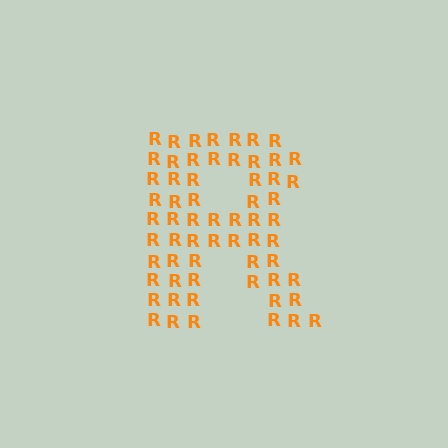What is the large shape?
The large shape is the letter R.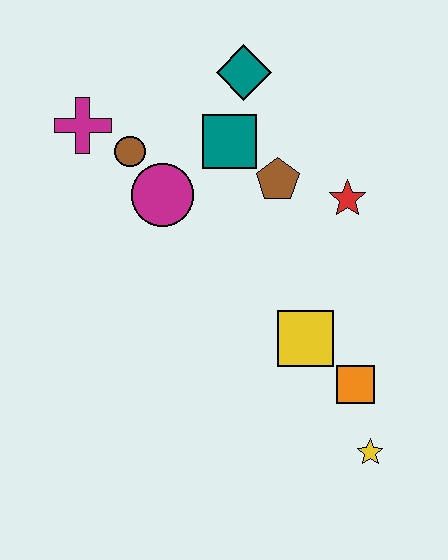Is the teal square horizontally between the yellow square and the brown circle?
Yes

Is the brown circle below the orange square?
No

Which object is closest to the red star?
The brown pentagon is closest to the red star.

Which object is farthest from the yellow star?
The magenta cross is farthest from the yellow star.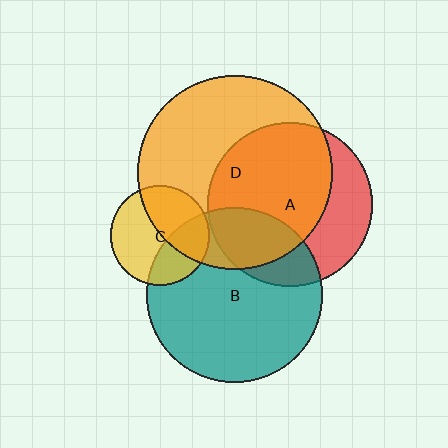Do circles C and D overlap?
Yes.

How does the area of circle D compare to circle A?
Approximately 1.4 times.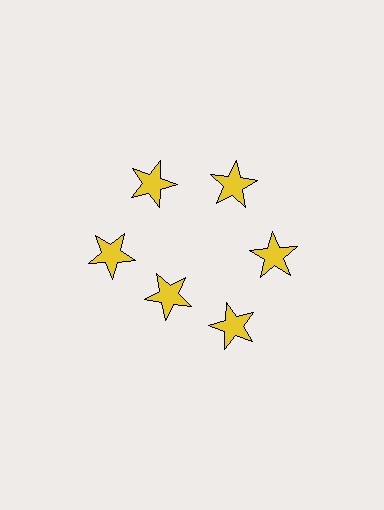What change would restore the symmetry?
The symmetry would be restored by moving it outward, back onto the ring so that all 6 stars sit at equal angles and equal distance from the center.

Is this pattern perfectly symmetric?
No. The 6 yellow stars are arranged in a ring, but one element near the 7 o'clock position is pulled inward toward the center, breaking the 6-fold rotational symmetry.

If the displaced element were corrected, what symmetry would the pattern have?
It would have 6-fold rotational symmetry — the pattern would map onto itself every 60 degrees.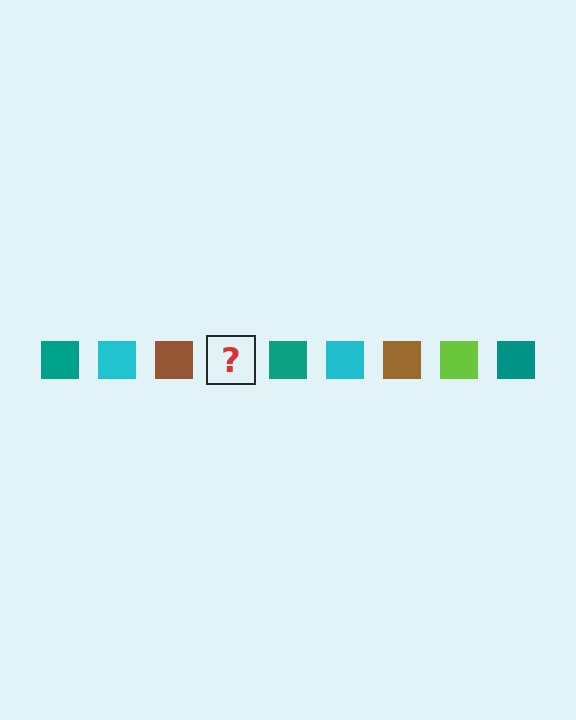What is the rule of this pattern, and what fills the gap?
The rule is that the pattern cycles through teal, cyan, brown, lime squares. The gap should be filled with a lime square.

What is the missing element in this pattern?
The missing element is a lime square.